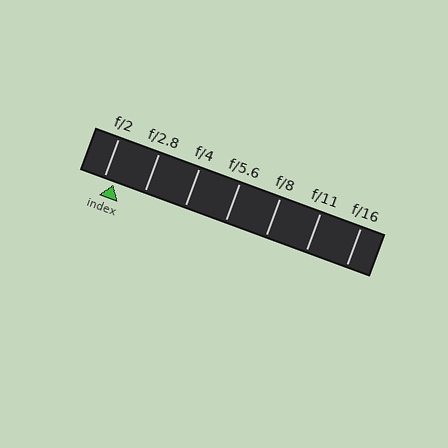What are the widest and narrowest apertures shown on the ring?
The widest aperture shown is f/2 and the narrowest is f/16.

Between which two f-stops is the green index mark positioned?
The index mark is between f/2 and f/2.8.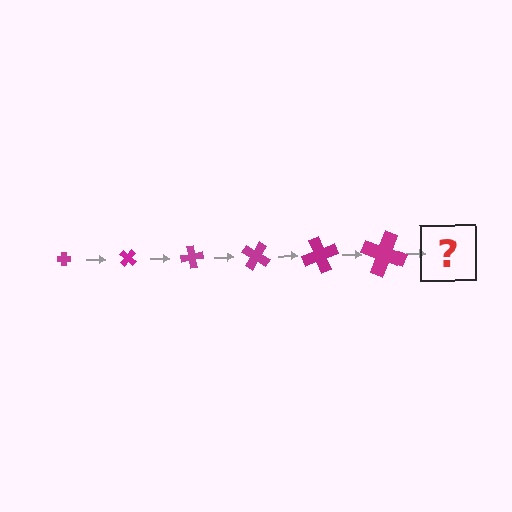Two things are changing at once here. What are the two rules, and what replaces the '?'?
The two rules are that the cross grows larger each step and it rotates 40 degrees each step. The '?' should be a cross, larger than the previous one and rotated 240 degrees from the start.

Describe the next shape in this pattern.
It should be a cross, larger than the previous one and rotated 240 degrees from the start.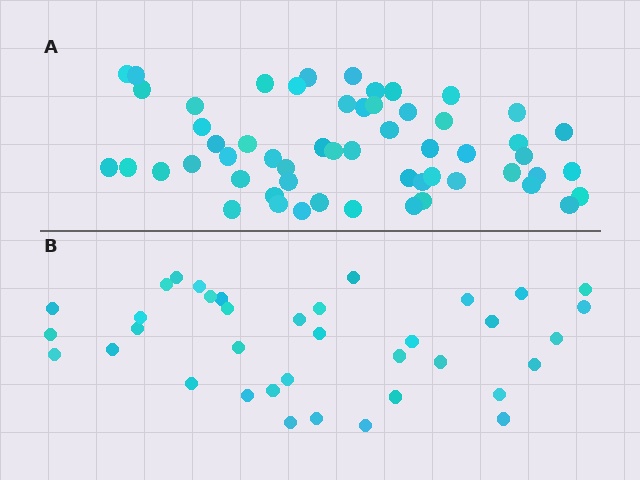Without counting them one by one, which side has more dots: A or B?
Region A (the top region) has more dots.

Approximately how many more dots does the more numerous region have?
Region A has approximately 20 more dots than region B.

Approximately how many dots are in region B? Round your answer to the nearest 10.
About 40 dots. (The exact count is 37, which rounds to 40.)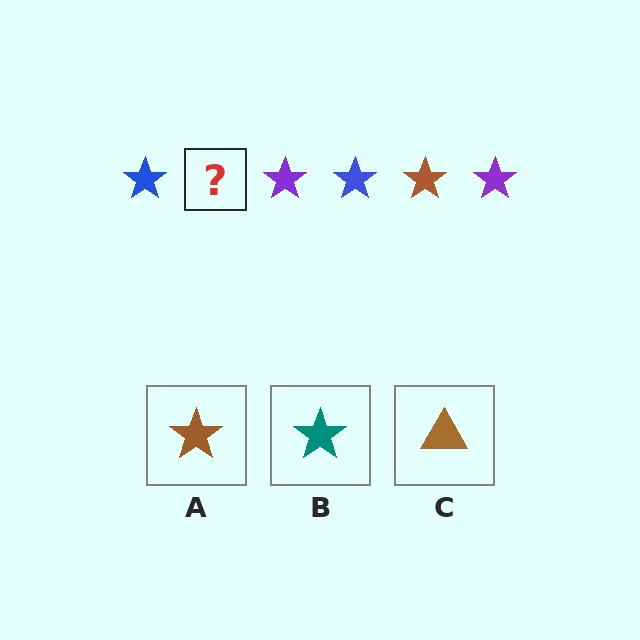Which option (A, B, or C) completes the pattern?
A.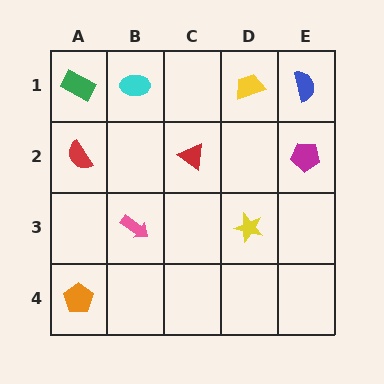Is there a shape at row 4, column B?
No, that cell is empty.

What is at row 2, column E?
A magenta pentagon.